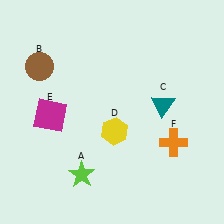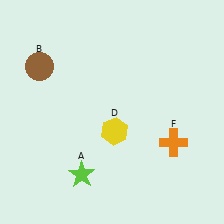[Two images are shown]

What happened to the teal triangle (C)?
The teal triangle (C) was removed in Image 2. It was in the top-right area of Image 1.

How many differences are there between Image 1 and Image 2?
There are 2 differences between the two images.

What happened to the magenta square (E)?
The magenta square (E) was removed in Image 2. It was in the bottom-left area of Image 1.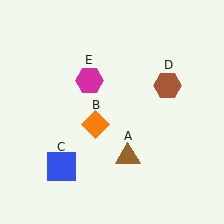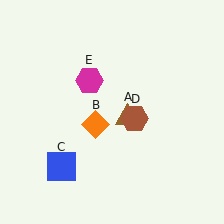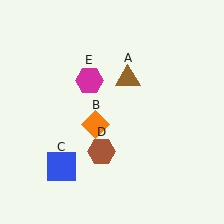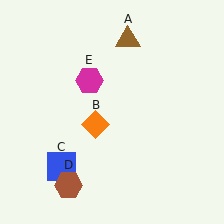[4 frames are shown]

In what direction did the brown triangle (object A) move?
The brown triangle (object A) moved up.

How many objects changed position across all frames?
2 objects changed position: brown triangle (object A), brown hexagon (object D).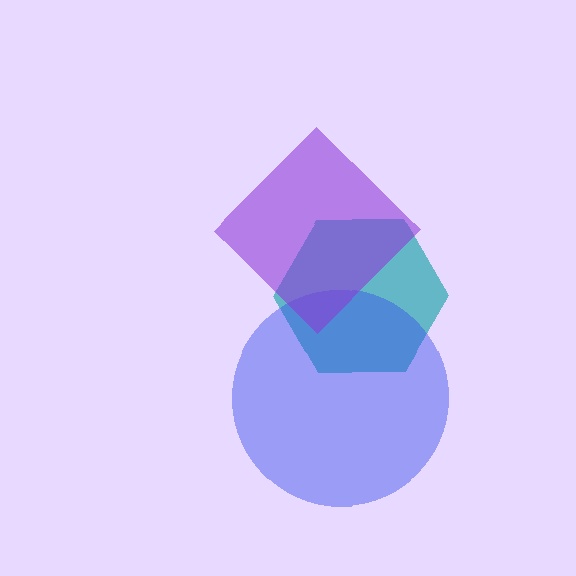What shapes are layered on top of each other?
The layered shapes are: a teal hexagon, a blue circle, a purple diamond.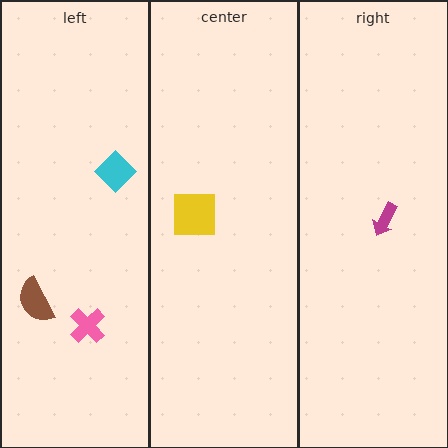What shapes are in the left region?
The brown semicircle, the pink cross, the cyan diamond.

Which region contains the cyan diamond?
The left region.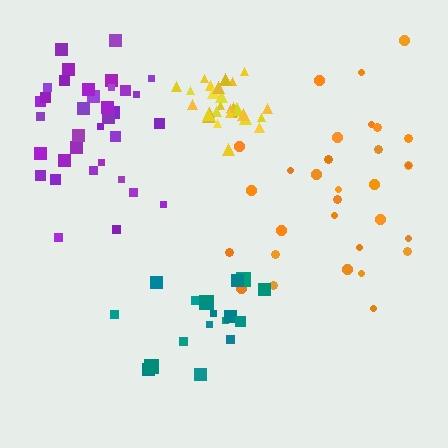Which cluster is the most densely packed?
Yellow.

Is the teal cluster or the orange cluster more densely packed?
Teal.